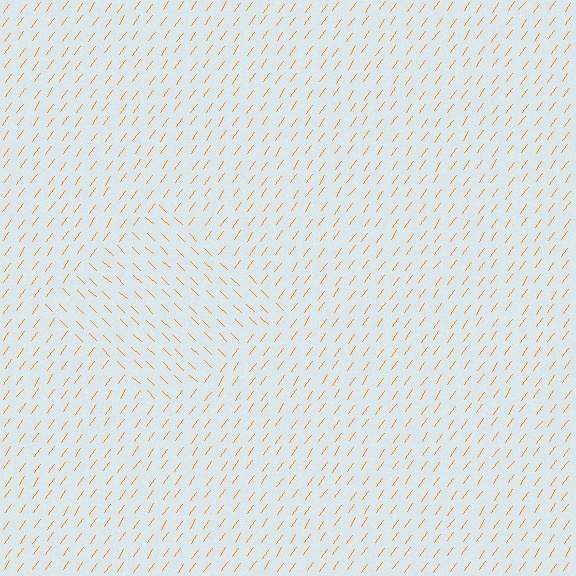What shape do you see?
I see a diamond.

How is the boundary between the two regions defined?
The boundary is defined purely by a change in line orientation (approximately 82 degrees difference). All lines are the same color and thickness.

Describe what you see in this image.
The image is filled with small orange line segments. A diamond region in the image has lines oriented differently from the surrounding lines, creating a visible texture boundary.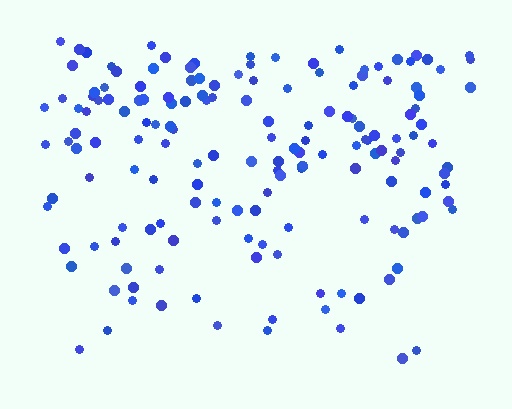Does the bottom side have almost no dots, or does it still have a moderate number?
Still a moderate number, just noticeably fewer than the top.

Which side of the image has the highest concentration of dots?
The top.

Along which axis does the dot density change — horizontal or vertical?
Vertical.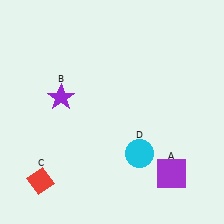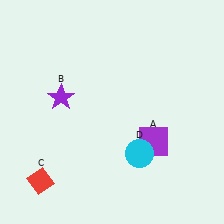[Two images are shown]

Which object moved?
The purple square (A) moved up.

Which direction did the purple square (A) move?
The purple square (A) moved up.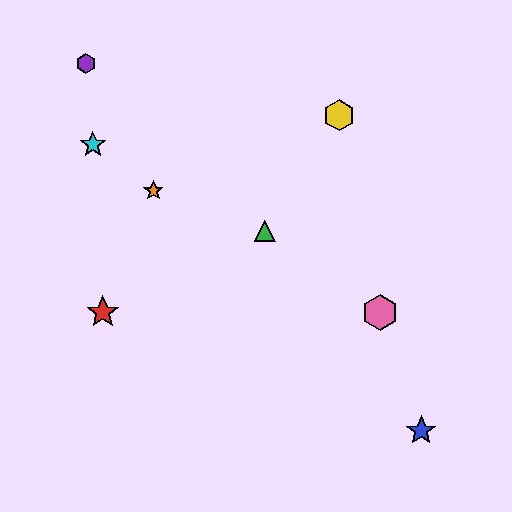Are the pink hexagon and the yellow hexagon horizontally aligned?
No, the pink hexagon is at y≈312 and the yellow hexagon is at y≈115.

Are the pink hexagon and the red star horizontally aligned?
Yes, both are at y≈312.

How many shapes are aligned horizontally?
2 shapes (the red star, the pink hexagon) are aligned horizontally.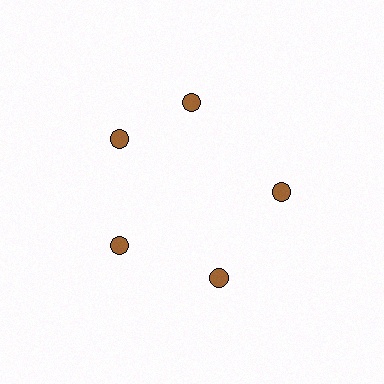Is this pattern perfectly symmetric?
No. The 5 brown circles are arranged in a ring, but one element near the 1 o'clock position is rotated out of alignment along the ring, breaking the 5-fold rotational symmetry.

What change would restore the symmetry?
The symmetry would be restored by rotating it back into even spacing with its neighbors so that all 5 circles sit at equal angles and equal distance from the center.